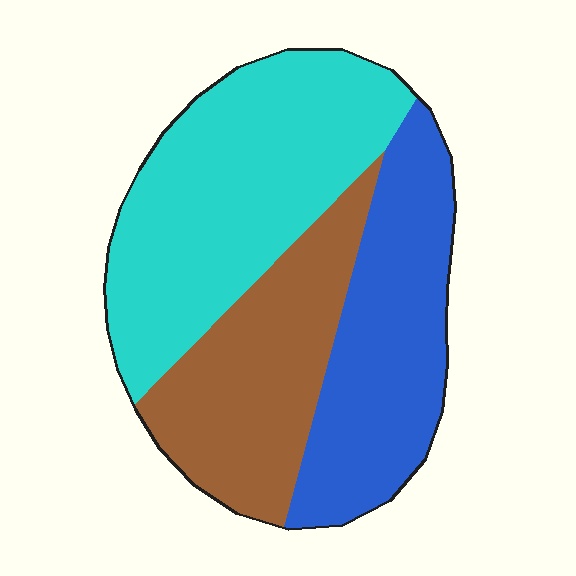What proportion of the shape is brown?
Brown covers about 30% of the shape.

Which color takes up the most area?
Cyan, at roughly 40%.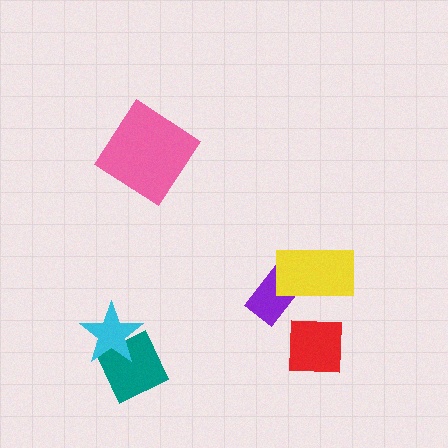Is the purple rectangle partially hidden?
Yes, it is partially covered by another shape.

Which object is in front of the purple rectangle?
The yellow rectangle is in front of the purple rectangle.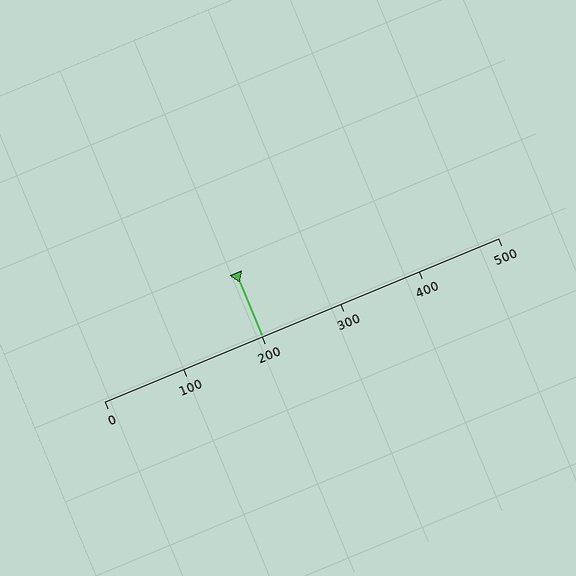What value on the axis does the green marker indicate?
The marker indicates approximately 200.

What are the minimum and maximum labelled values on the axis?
The axis runs from 0 to 500.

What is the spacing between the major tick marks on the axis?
The major ticks are spaced 100 apart.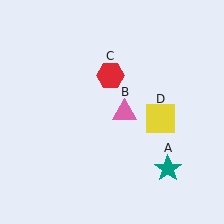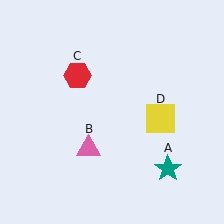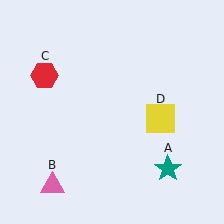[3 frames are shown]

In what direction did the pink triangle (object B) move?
The pink triangle (object B) moved down and to the left.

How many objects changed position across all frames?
2 objects changed position: pink triangle (object B), red hexagon (object C).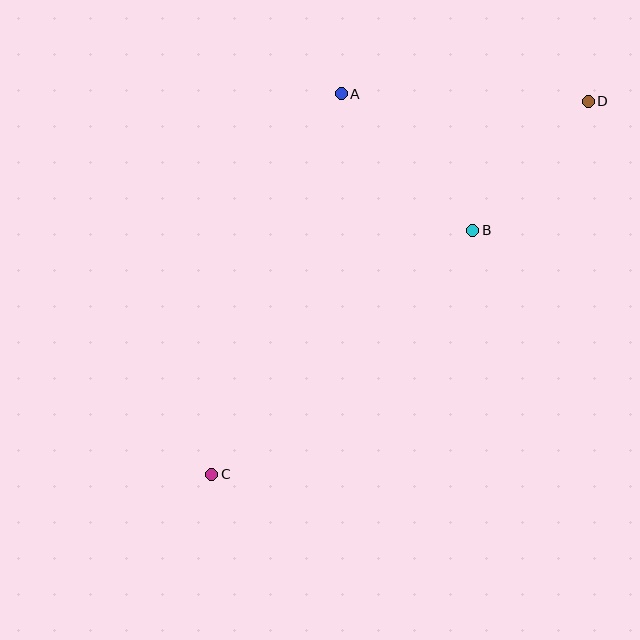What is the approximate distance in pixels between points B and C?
The distance between B and C is approximately 357 pixels.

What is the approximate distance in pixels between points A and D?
The distance between A and D is approximately 247 pixels.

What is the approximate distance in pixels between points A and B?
The distance between A and B is approximately 189 pixels.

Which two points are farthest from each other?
Points C and D are farthest from each other.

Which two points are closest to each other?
Points B and D are closest to each other.